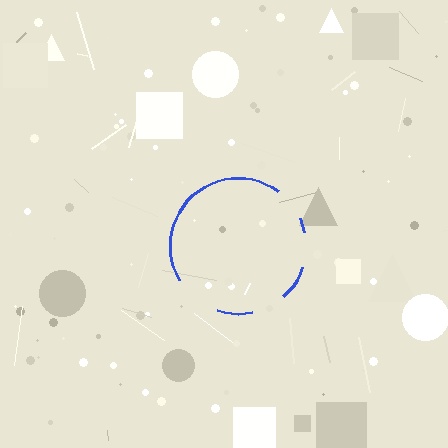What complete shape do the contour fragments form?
The contour fragments form a circle.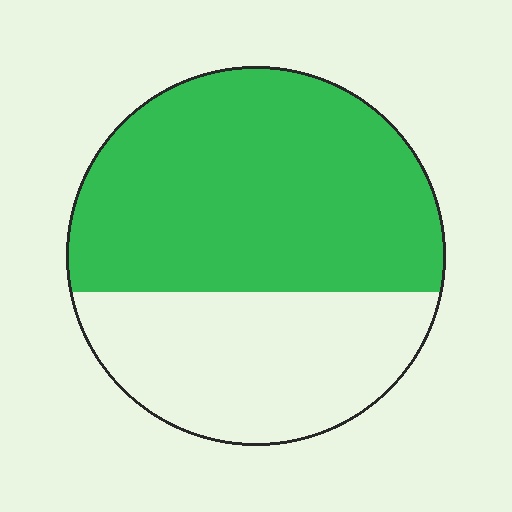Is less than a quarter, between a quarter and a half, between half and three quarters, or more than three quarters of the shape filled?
Between half and three quarters.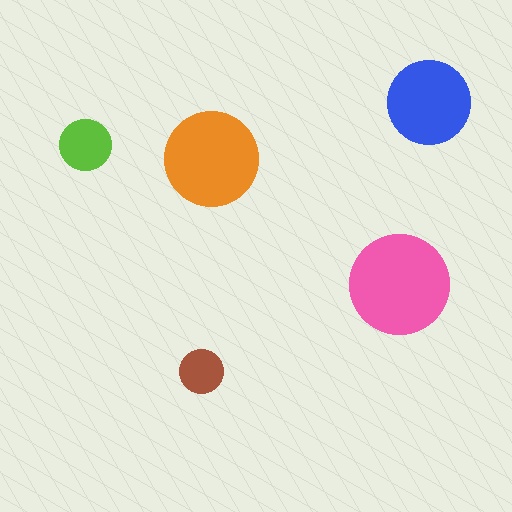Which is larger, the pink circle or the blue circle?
The pink one.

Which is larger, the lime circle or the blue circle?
The blue one.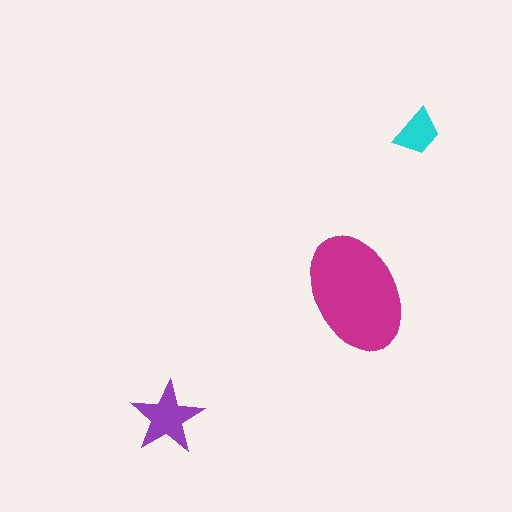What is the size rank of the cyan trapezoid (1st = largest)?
3rd.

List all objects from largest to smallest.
The magenta ellipse, the purple star, the cyan trapezoid.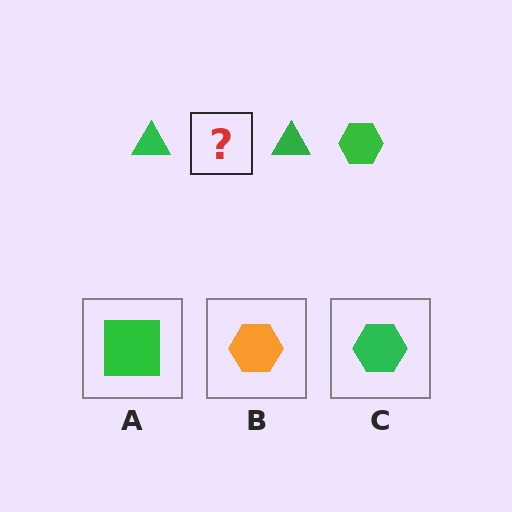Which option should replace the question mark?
Option C.